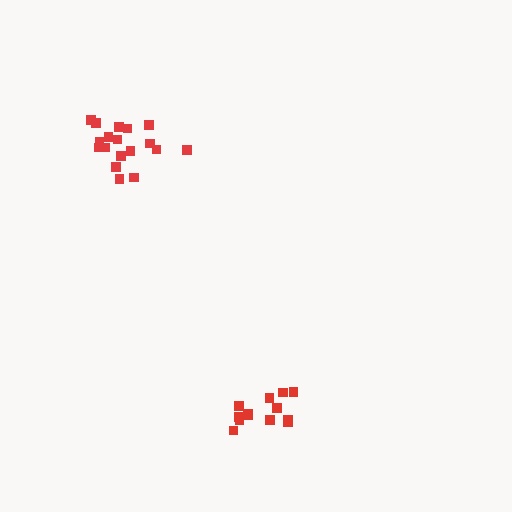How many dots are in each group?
Group 1: 13 dots, Group 2: 18 dots (31 total).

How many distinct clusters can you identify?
There are 2 distinct clusters.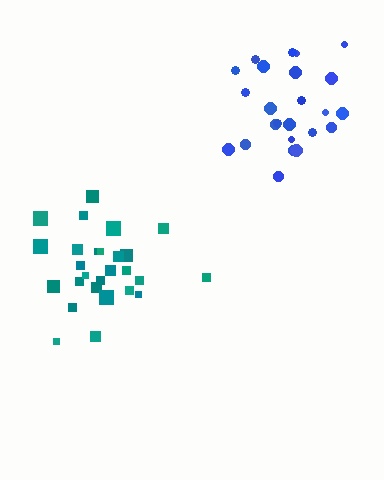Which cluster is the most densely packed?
Teal.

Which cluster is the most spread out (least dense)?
Blue.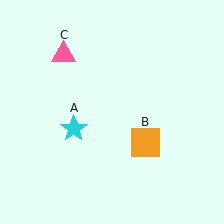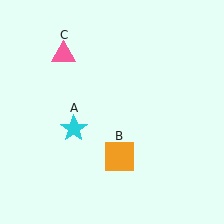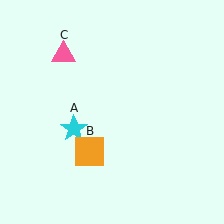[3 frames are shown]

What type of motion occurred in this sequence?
The orange square (object B) rotated clockwise around the center of the scene.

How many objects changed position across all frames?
1 object changed position: orange square (object B).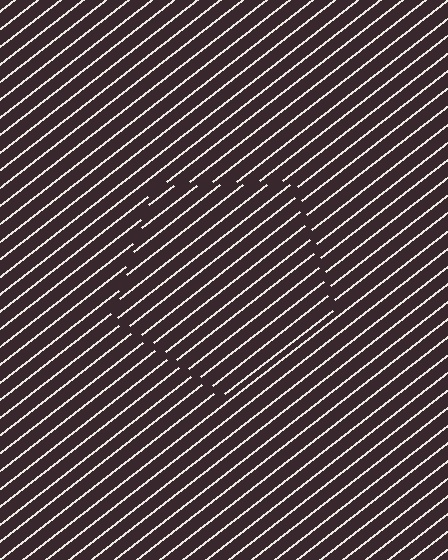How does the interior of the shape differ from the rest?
The interior of the shape contains the same grating, shifted by half a period — the contour is defined by the phase discontinuity where line-ends from the inner and outer gratings abut.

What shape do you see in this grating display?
An illusory pentagon. The interior of the shape contains the same grating, shifted by half a period — the contour is defined by the phase discontinuity where line-ends from the inner and outer gratings abut.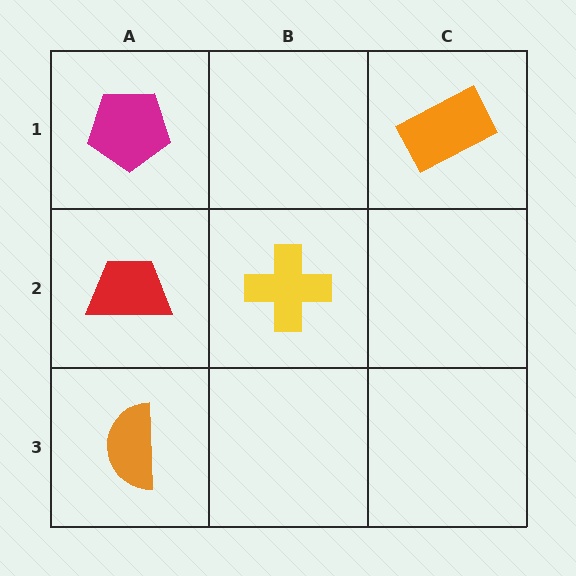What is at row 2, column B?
A yellow cross.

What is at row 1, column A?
A magenta pentagon.